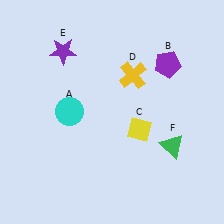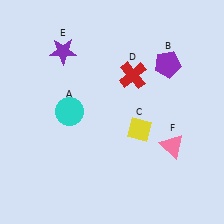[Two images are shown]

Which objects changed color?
D changed from yellow to red. F changed from green to pink.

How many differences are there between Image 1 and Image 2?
There are 2 differences between the two images.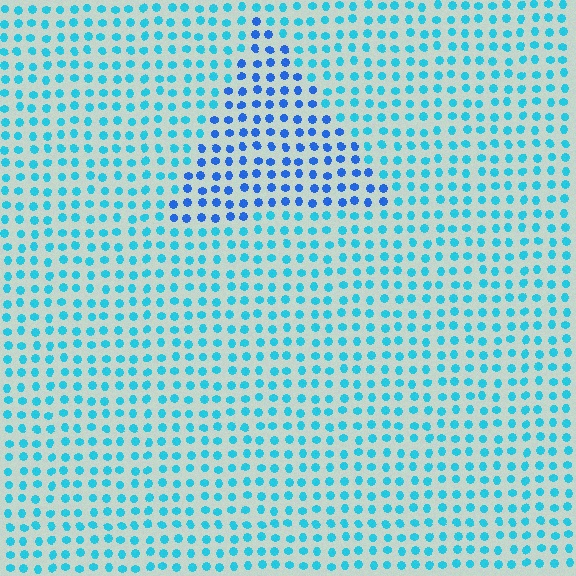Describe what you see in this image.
The image is filled with small cyan elements in a uniform arrangement. A triangle-shaped region is visible where the elements are tinted to a slightly different hue, forming a subtle color boundary.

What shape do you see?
I see a triangle.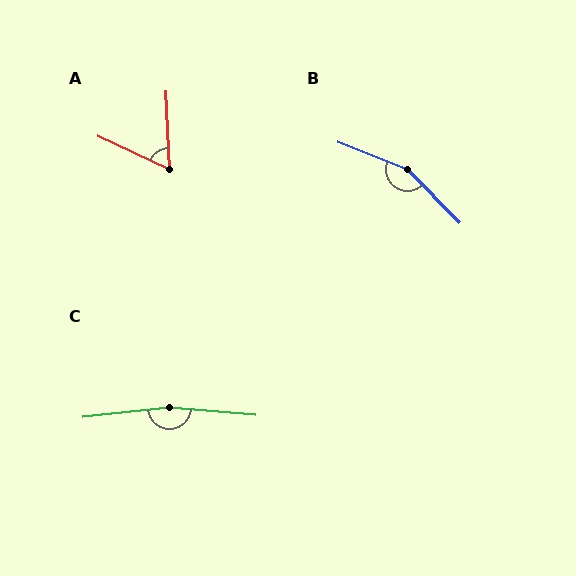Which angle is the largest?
C, at approximately 169 degrees.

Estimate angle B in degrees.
Approximately 156 degrees.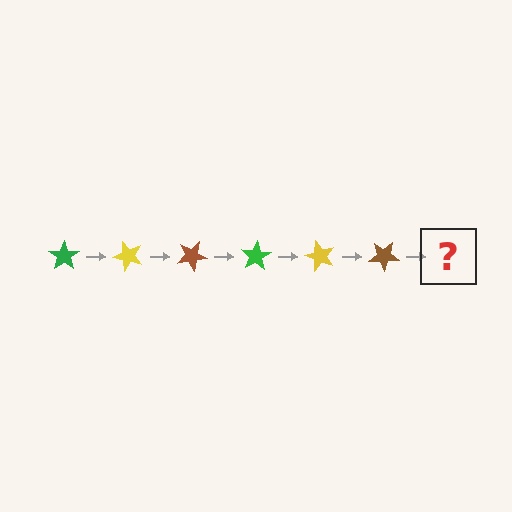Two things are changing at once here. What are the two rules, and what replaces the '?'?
The two rules are that it rotates 50 degrees each step and the color cycles through green, yellow, and brown. The '?' should be a green star, rotated 300 degrees from the start.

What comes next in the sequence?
The next element should be a green star, rotated 300 degrees from the start.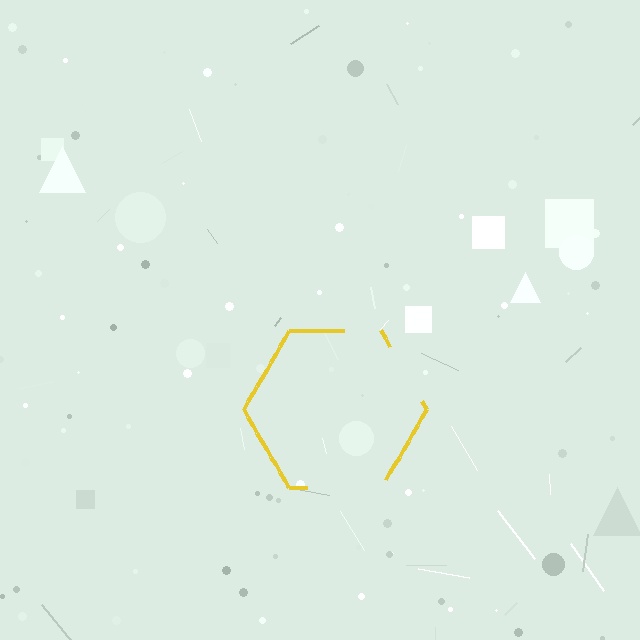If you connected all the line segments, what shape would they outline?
They would outline a hexagon.